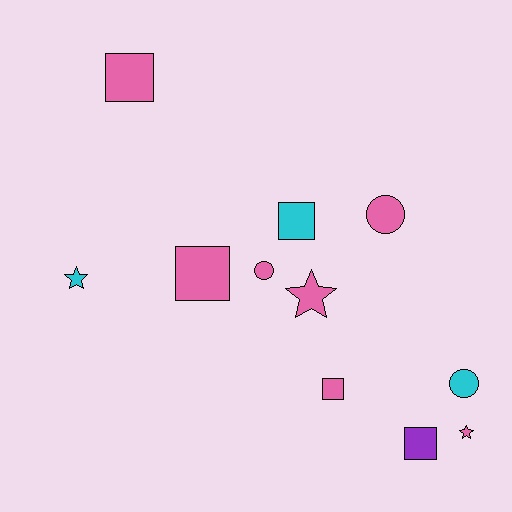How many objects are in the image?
There are 11 objects.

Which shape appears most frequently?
Square, with 5 objects.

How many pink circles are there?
There are 2 pink circles.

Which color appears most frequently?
Pink, with 7 objects.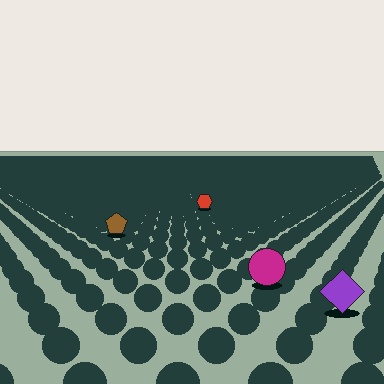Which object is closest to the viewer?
The purple diamond is closest. The texture marks near it are larger and more spread out.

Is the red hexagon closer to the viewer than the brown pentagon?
No. The brown pentagon is closer — you can tell from the texture gradient: the ground texture is coarser near it.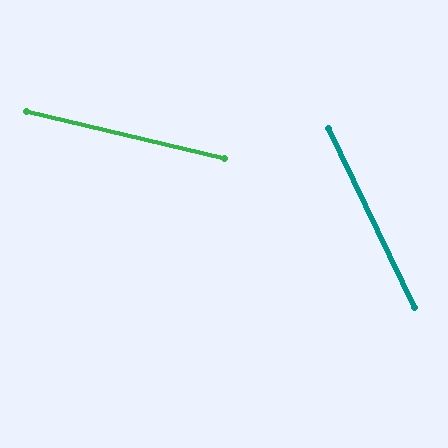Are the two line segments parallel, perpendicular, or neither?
Neither parallel nor perpendicular — they differ by about 51°.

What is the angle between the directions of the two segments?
Approximately 51 degrees.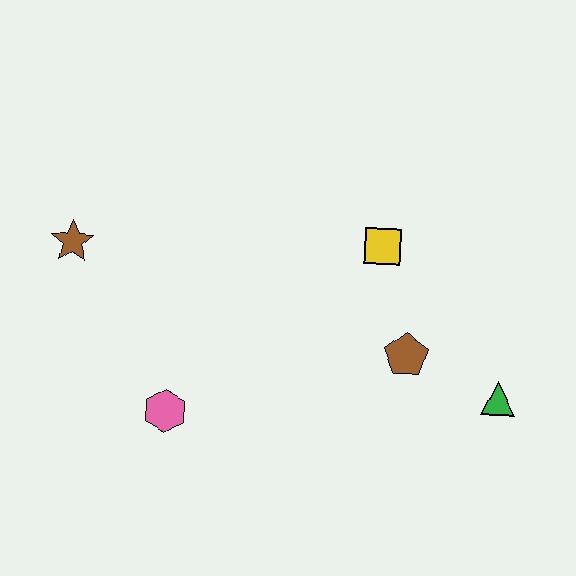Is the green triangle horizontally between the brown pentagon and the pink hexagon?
No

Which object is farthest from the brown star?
The green triangle is farthest from the brown star.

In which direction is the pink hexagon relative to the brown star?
The pink hexagon is below the brown star.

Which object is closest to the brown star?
The pink hexagon is closest to the brown star.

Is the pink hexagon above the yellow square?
No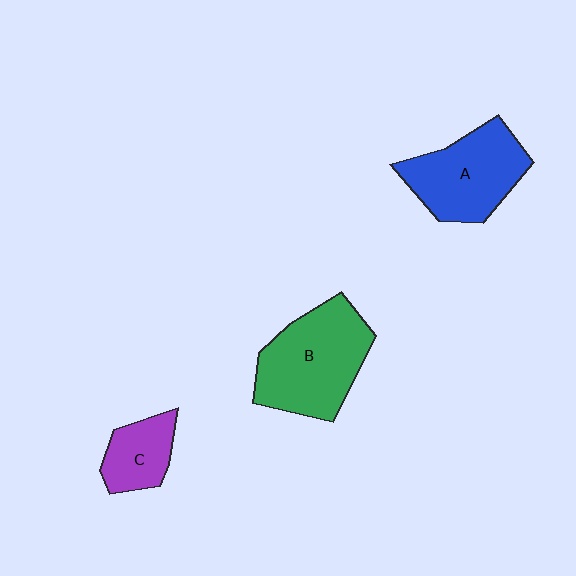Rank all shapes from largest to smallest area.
From largest to smallest: B (green), A (blue), C (purple).